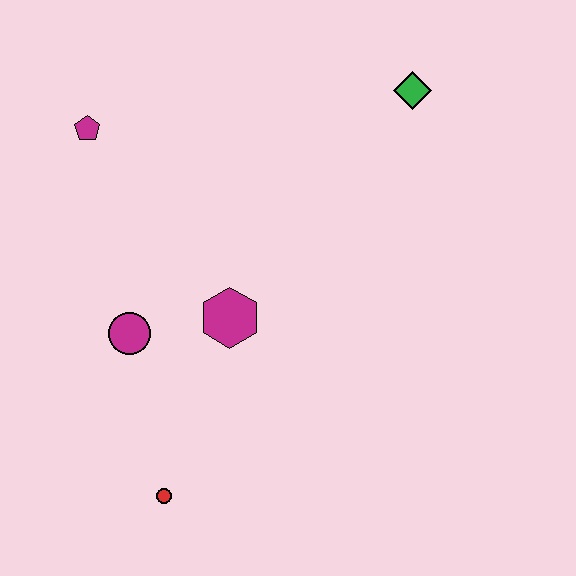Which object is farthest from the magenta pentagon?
The red circle is farthest from the magenta pentagon.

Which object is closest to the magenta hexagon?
The magenta circle is closest to the magenta hexagon.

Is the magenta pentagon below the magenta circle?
No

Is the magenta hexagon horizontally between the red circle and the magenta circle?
No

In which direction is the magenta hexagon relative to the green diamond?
The magenta hexagon is below the green diamond.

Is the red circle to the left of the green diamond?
Yes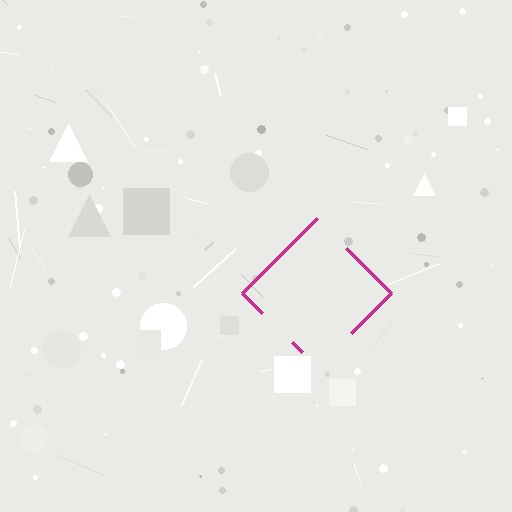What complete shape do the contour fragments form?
The contour fragments form a diamond.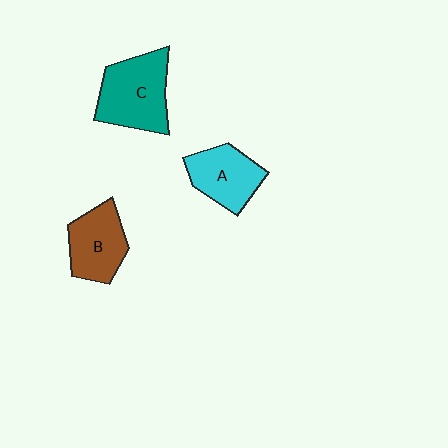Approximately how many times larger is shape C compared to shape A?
Approximately 1.3 times.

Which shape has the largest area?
Shape C (teal).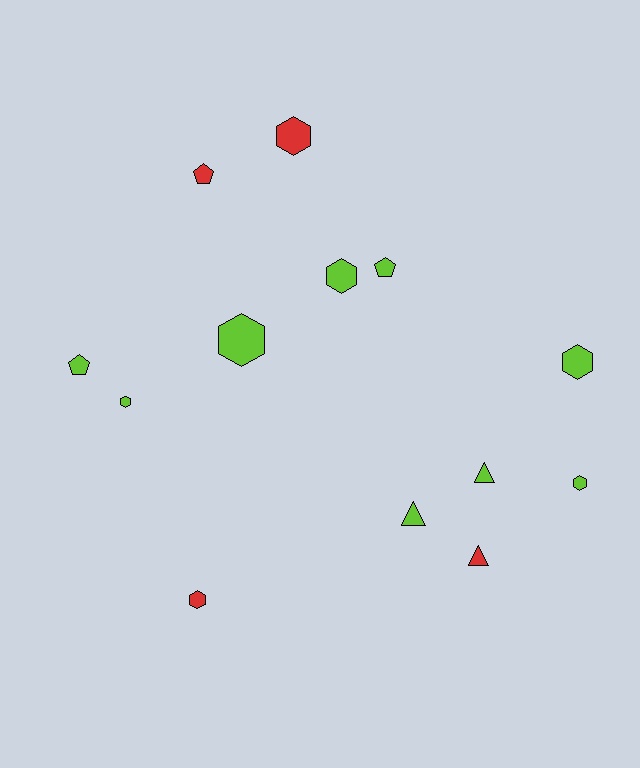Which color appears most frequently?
Lime, with 9 objects.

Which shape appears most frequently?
Hexagon, with 7 objects.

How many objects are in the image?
There are 13 objects.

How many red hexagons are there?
There are 2 red hexagons.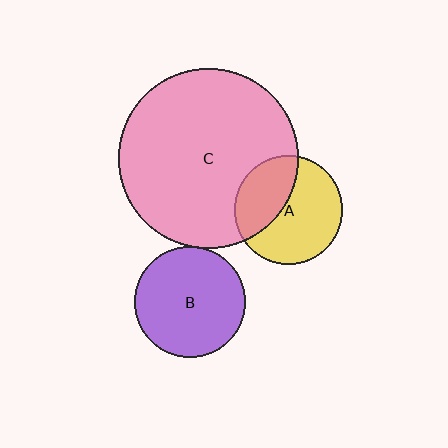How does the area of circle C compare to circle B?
Approximately 2.6 times.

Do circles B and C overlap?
Yes.